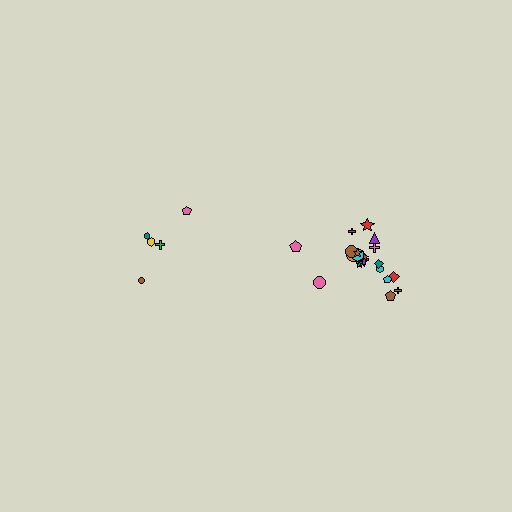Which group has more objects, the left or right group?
The right group.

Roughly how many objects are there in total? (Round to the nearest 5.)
Roughly 25 objects in total.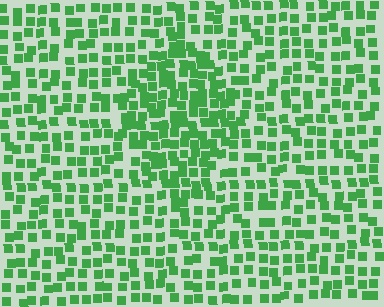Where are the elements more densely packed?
The elements are more densely packed inside the diamond boundary.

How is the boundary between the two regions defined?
The boundary is defined by a change in element density (approximately 1.6x ratio). All elements are the same color, size, and shape.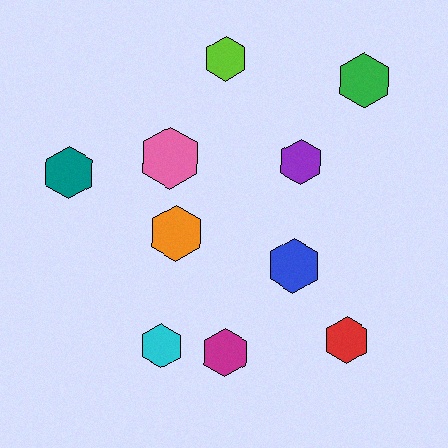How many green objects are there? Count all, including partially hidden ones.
There is 1 green object.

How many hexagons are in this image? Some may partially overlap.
There are 10 hexagons.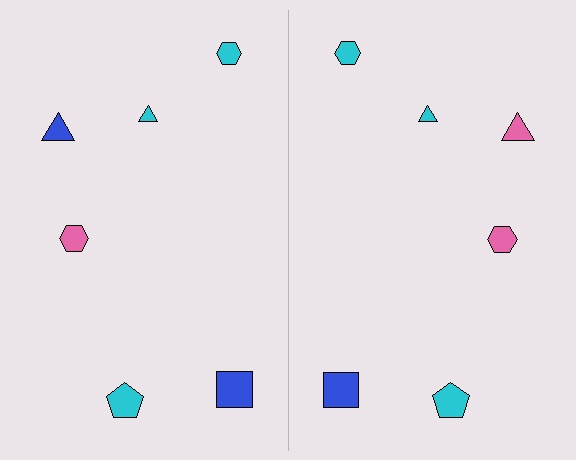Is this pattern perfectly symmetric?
No, the pattern is not perfectly symmetric. The pink triangle on the right side breaks the symmetry — its mirror counterpart is blue.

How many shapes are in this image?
There are 12 shapes in this image.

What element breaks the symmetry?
The pink triangle on the right side breaks the symmetry — its mirror counterpart is blue.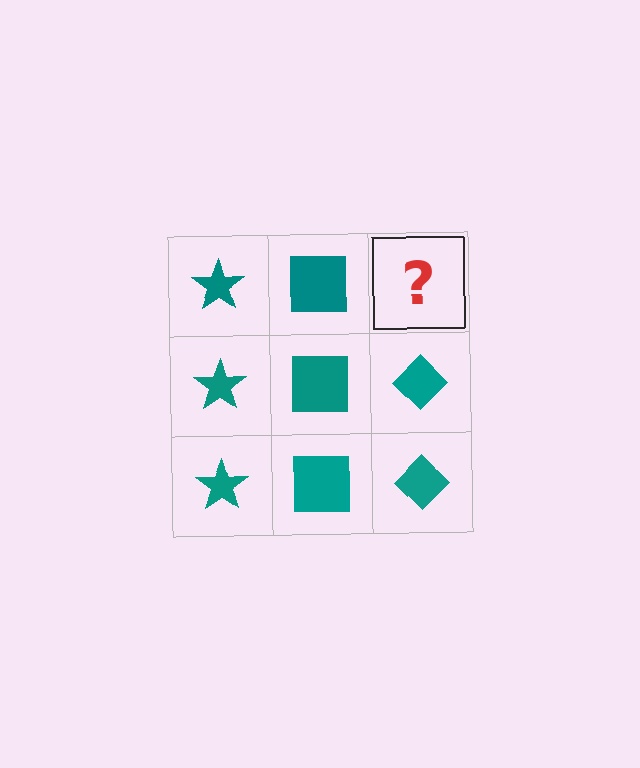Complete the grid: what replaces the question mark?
The question mark should be replaced with a teal diamond.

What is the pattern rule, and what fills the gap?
The rule is that each column has a consistent shape. The gap should be filled with a teal diamond.